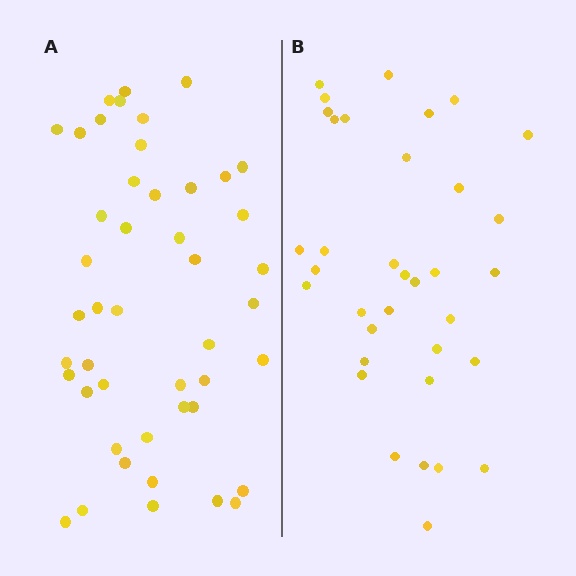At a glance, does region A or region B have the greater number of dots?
Region A (the left region) has more dots.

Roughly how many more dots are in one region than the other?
Region A has roughly 12 or so more dots than region B.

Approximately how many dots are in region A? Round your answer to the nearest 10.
About 50 dots. (The exact count is 46, which rounds to 50.)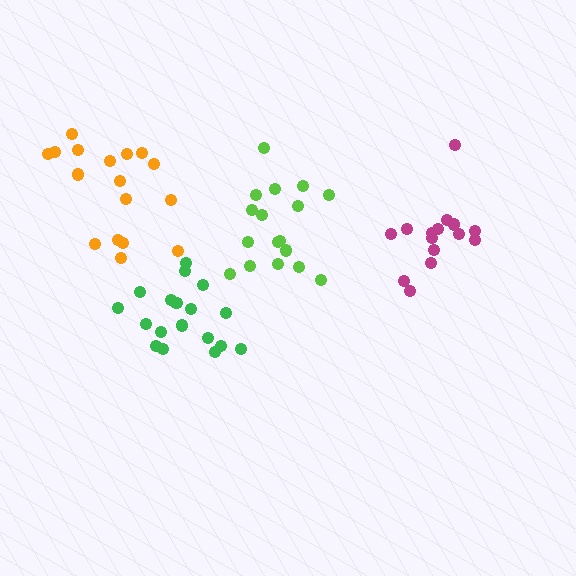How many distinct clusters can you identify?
There are 4 distinct clusters.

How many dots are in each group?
Group 1: 15 dots, Group 2: 18 dots, Group 3: 17 dots, Group 4: 17 dots (67 total).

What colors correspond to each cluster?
The clusters are colored: magenta, green, orange, lime.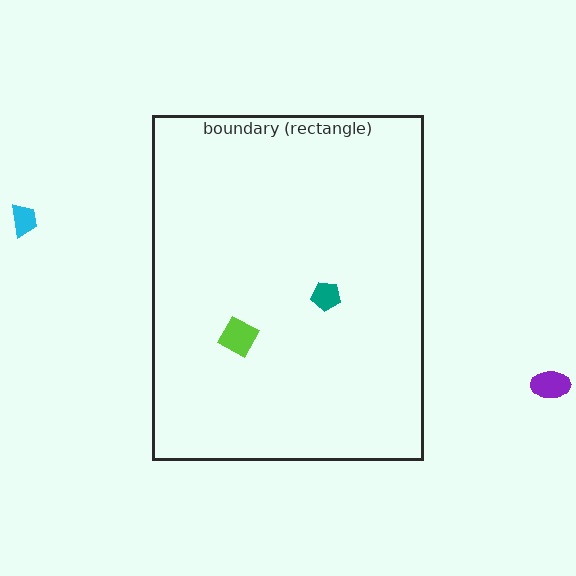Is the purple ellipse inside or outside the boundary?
Outside.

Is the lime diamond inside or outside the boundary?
Inside.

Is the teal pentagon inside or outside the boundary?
Inside.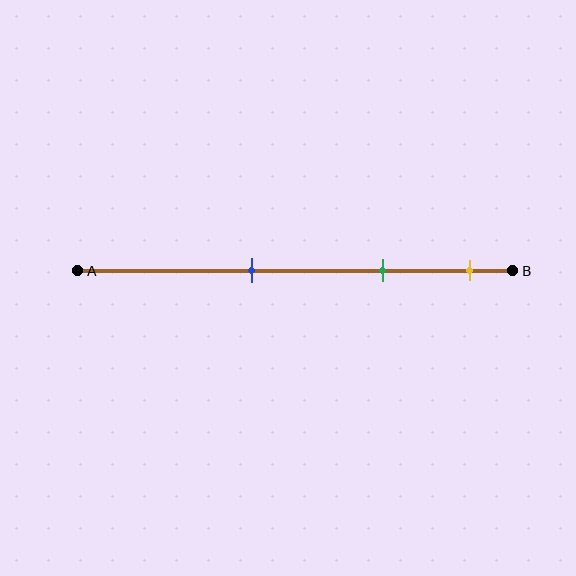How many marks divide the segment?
There are 3 marks dividing the segment.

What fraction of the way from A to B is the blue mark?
The blue mark is approximately 40% (0.4) of the way from A to B.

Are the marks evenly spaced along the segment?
Yes, the marks are approximately evenly spaced.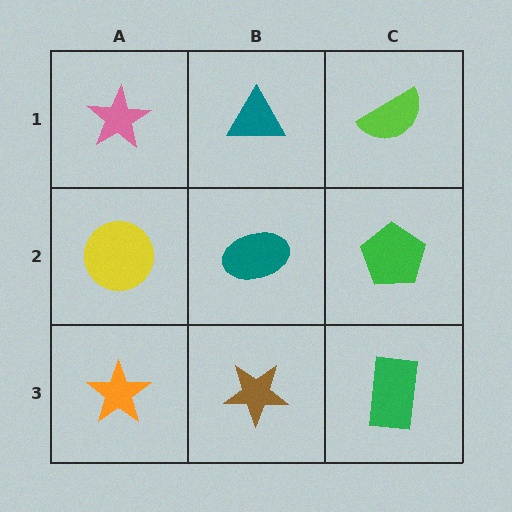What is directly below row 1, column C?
A green pentagon.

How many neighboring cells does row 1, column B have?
3.